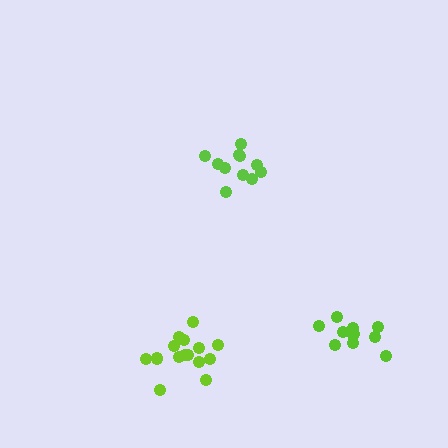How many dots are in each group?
Group 1: 11 dots, Group 2: 11 dots, Group 3: 15 dots (37 total).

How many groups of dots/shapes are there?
There are 3 groups.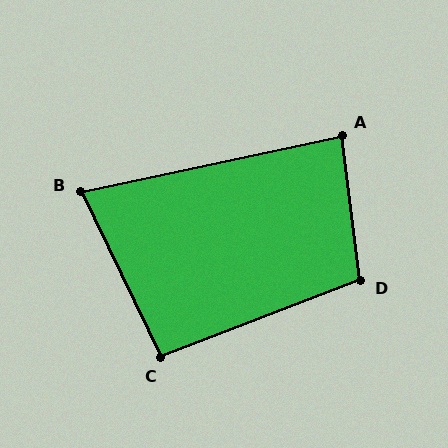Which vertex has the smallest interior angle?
B, at approximately 76 degrees.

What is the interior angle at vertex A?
Approximately 85 degrees (approximately right).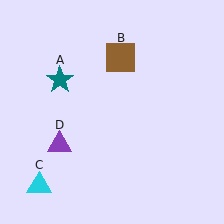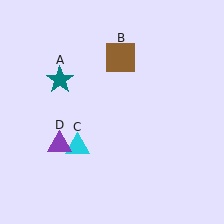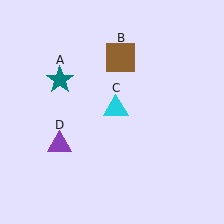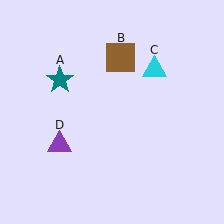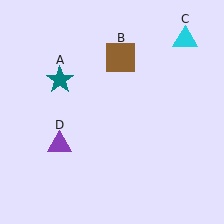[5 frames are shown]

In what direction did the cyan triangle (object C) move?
The cyan triangle (object C) moved up and to the right.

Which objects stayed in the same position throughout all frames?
Teal star (object A) and brown square (object B) and purple triangle (object D) remained stationary.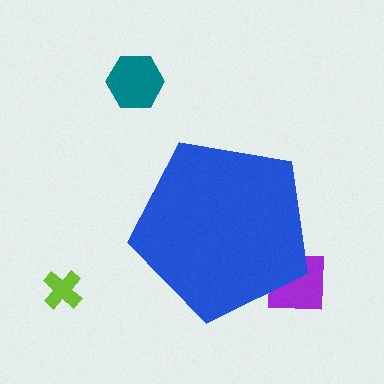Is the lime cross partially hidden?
No, the lime cross is fully visible.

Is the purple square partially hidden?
Yes, the purple square is partially hidden behind the blue pentagon.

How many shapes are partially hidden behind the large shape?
1 shape is partially hidden.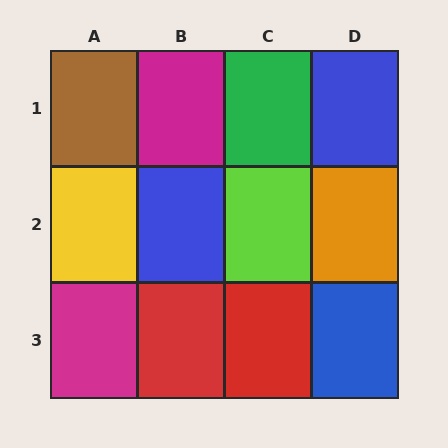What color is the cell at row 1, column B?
Magenta.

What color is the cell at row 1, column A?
Brown.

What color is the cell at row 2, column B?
Blue.